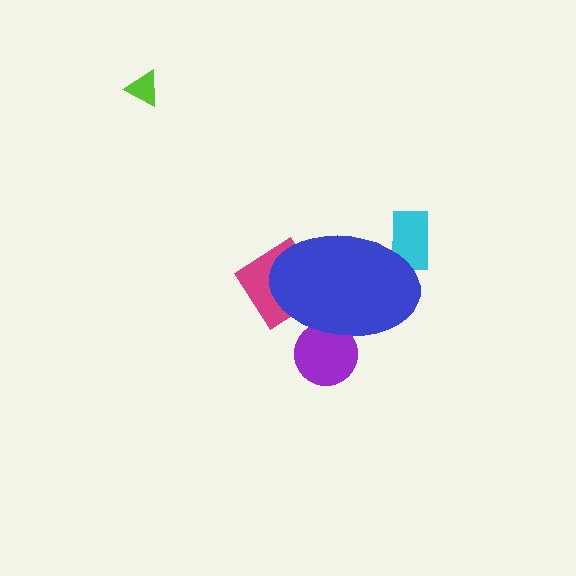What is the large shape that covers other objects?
A blue ellipse.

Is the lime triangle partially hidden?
No, the lime triangle is fully visible.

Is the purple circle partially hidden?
Yes, the purple circle is partially hidden behind the blue ellipse.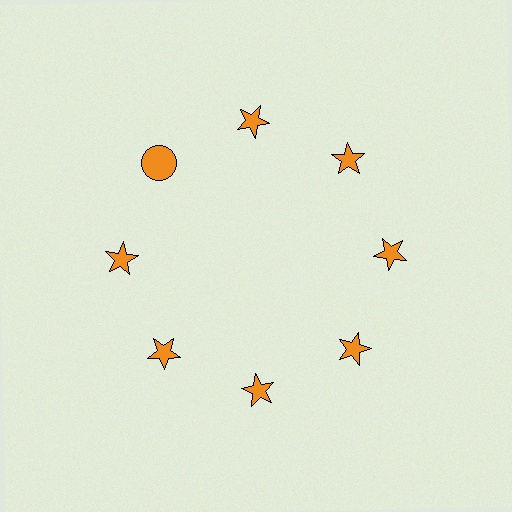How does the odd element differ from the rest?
It has a different shape: circle instead of star.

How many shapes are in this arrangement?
There are 8 shapes arranged in a ring pattern.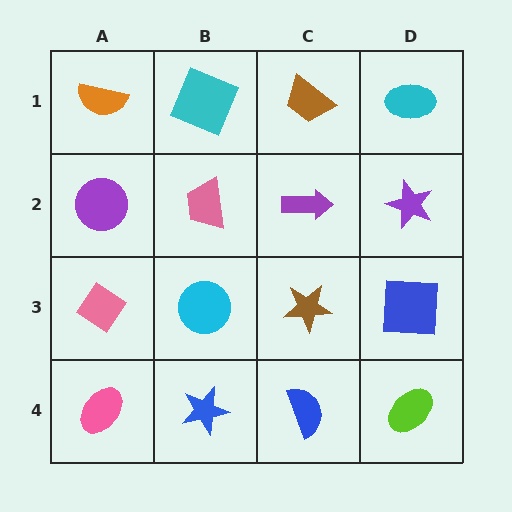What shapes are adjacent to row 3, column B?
A pink trapezoid (row 2, column B), a blue star (row 4, column B), a pink diamond (row 3, column A), a brown star (row 3, column C).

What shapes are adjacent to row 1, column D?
A purple star (row 2, column D), a brown trapezoid (row 1, column C).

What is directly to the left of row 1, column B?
An orange semicircle.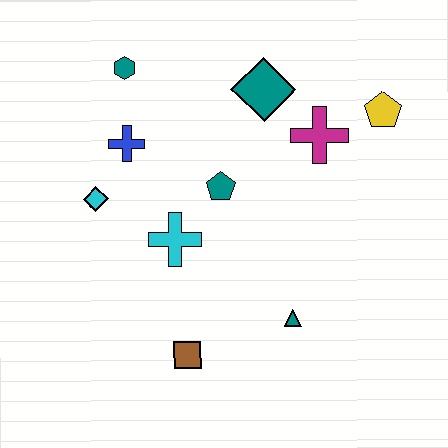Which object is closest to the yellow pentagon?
The magenta cross is closest to the yellow pentagon.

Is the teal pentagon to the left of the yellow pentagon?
Yes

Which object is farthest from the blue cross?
The yellow pentagon is farthest from the blue cross.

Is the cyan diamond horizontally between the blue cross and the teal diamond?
No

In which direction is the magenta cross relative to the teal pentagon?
The magenta cross is to the right of the teal pentagon.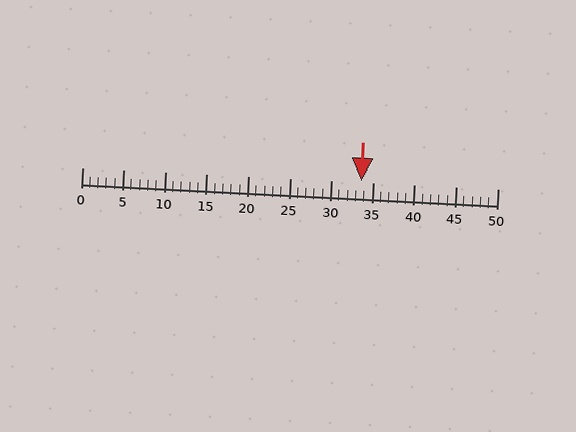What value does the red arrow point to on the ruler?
The red arrow points to approximately 34.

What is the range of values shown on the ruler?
The ruler shows values from 0 to 50.